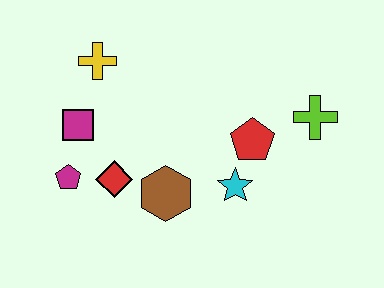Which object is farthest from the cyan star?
The yellow cross is farthest from the cyan star.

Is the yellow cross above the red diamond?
Yes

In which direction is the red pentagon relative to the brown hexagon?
The red pentagon is to the right of the brown hexagon.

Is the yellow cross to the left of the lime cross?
Yes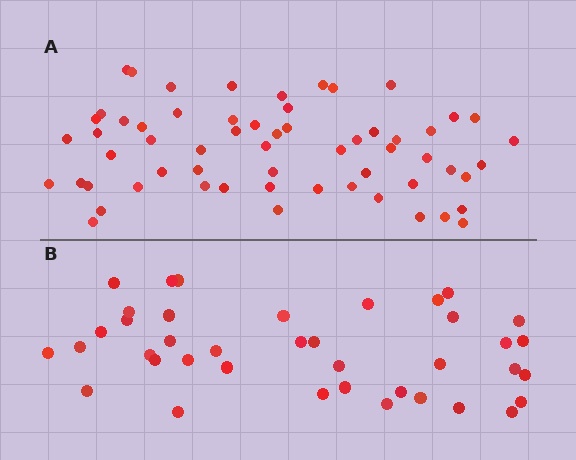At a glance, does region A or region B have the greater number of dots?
Region A (the top region) has more dots.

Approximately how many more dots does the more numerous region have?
Region A has approximately 20 more dots than region B.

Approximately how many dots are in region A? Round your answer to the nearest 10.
About 60 dots.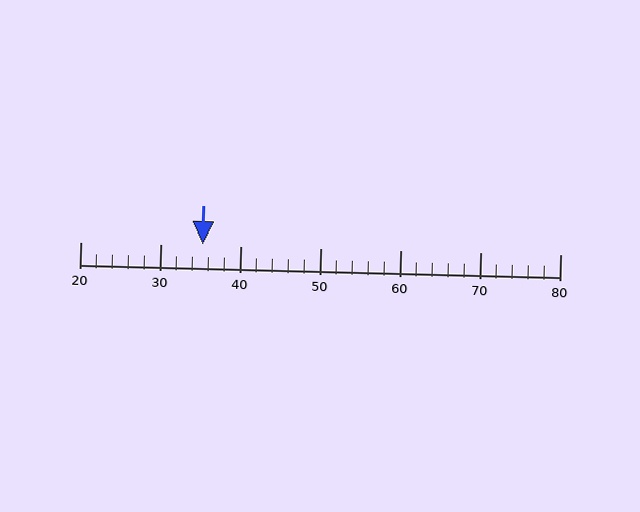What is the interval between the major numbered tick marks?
The major tick marks are spaced 10 units apart.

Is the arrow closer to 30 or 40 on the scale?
The arrow is closer to 40.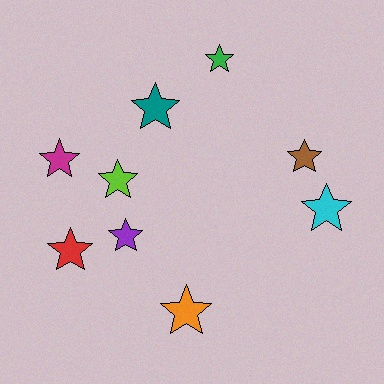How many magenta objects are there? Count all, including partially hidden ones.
There is 1 magenta object.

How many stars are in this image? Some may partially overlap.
There are 9 stars.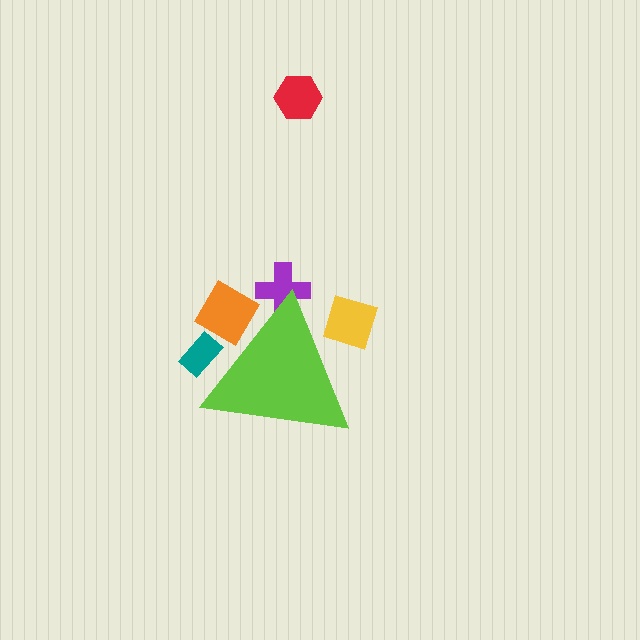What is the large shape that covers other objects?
A lime triangle.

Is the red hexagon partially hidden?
No, the red hexagon is fully visible.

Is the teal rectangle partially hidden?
Yes, the teal rectangle is partially hidden behind the lime triangle.